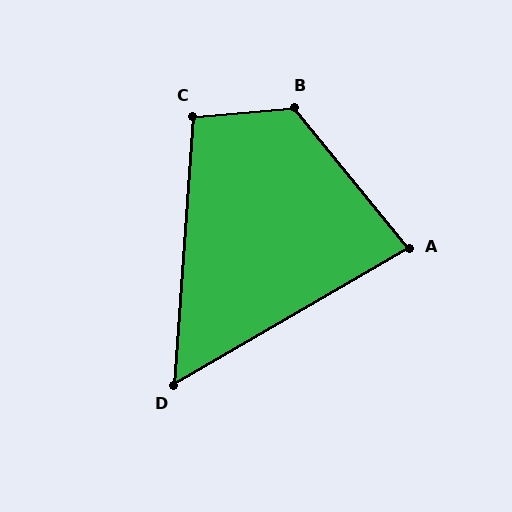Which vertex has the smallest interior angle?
D, at approximately 56 degrees.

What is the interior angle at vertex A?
Approximately 81 degrees (acute).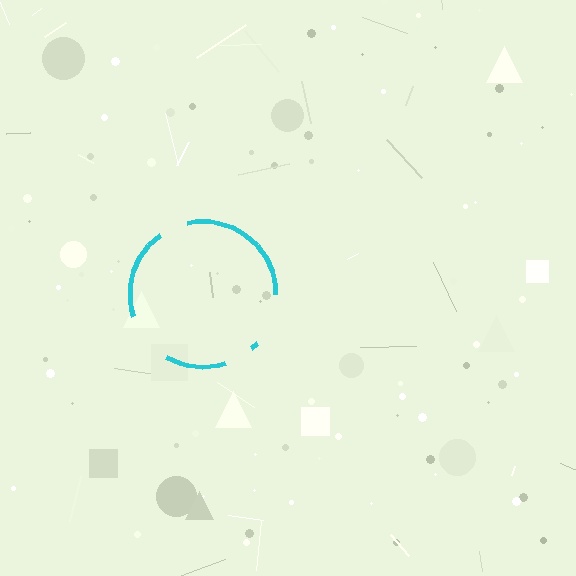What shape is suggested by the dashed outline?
The dashed outline suggests a circle.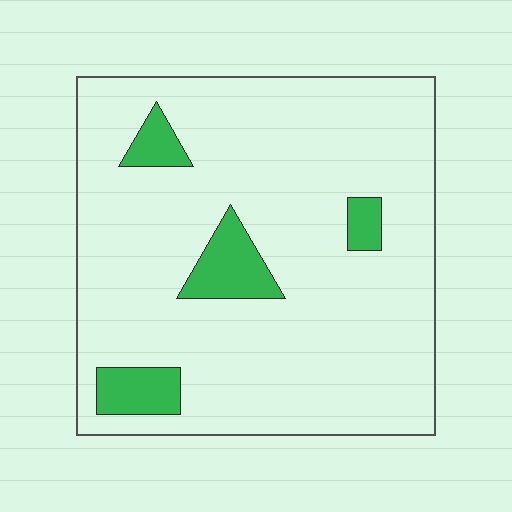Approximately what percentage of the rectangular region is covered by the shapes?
Approximately 10%.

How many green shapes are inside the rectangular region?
4.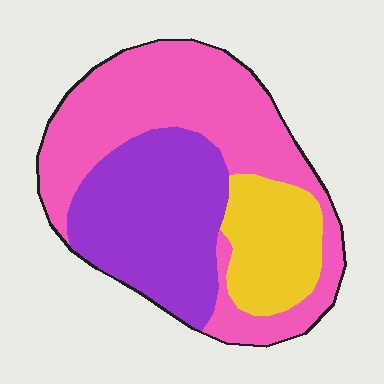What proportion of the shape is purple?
Purple covers 34% of the shape.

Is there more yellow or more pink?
Pink.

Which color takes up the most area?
Pink, at roughly 50%.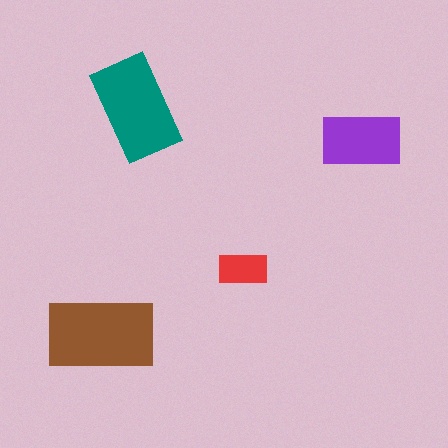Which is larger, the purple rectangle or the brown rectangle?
The brown one.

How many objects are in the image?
There are 4 objects in the image.